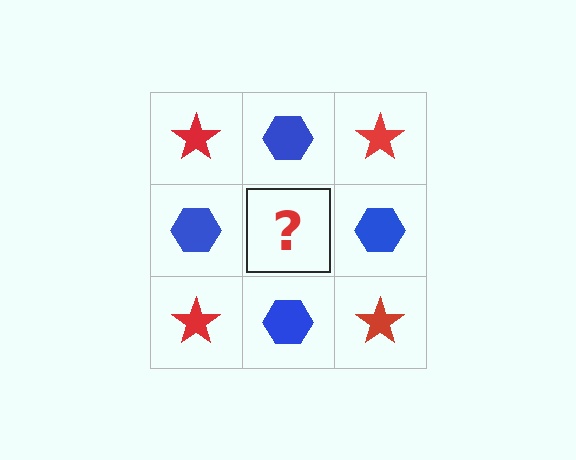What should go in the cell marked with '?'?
The missing cell should contain a red star.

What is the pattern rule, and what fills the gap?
The rule is that it alternates red star and blue hexagon in a checkerboard pattern. The gap should be filled with a red star.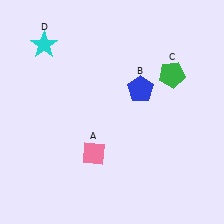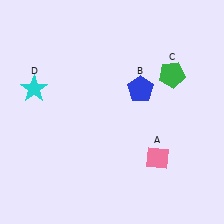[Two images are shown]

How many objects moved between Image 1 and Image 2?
2 objects moved between the two images.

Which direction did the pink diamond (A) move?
The pink diamond (A) moved right.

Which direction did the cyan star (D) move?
The cyan star (D) moved down.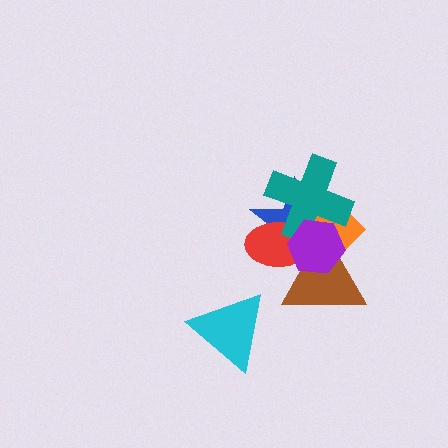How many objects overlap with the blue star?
5 objects overlap with the blue star.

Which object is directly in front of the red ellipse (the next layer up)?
The brown triangle is directly in front of the red ellipse.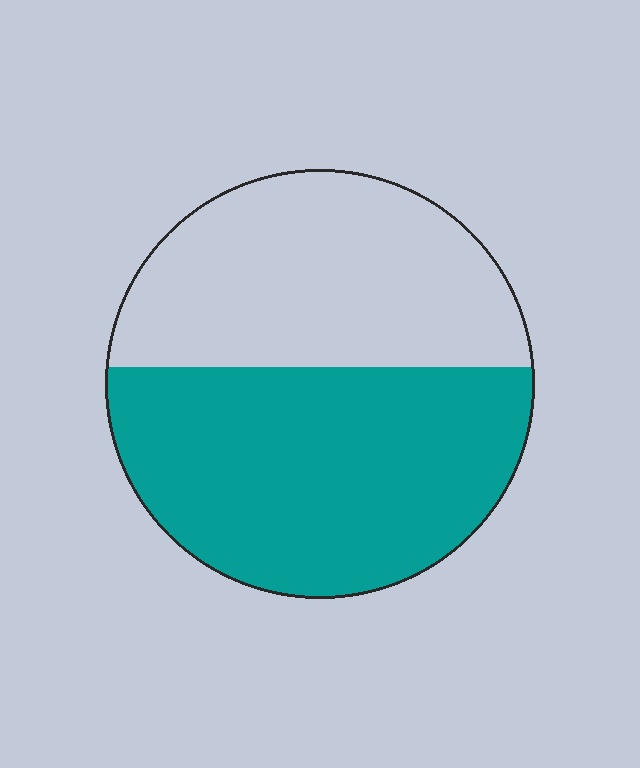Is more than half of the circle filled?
Yes.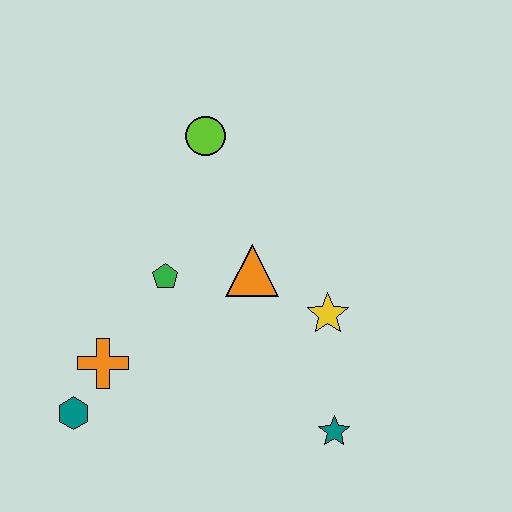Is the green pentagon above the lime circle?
No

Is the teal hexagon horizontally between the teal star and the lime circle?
No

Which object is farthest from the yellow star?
The teal hexagon is farthest from the yellow star.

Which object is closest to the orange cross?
The teal hexagon is closest to the orange cross.